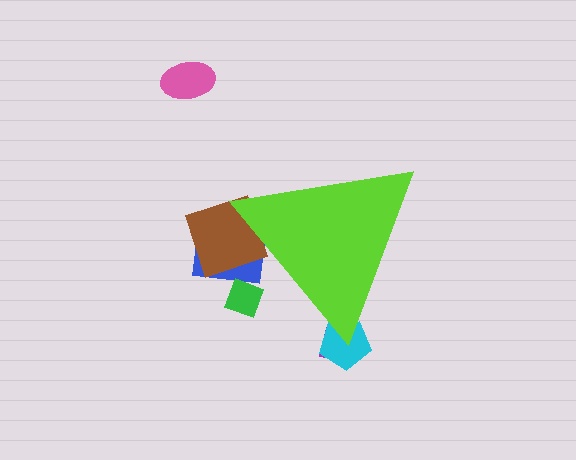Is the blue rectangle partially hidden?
Yes, the blue rectangle is partially hidden behind the lime triangle.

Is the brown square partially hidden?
Yes, the brown square is partially hidden behind the lime triangle.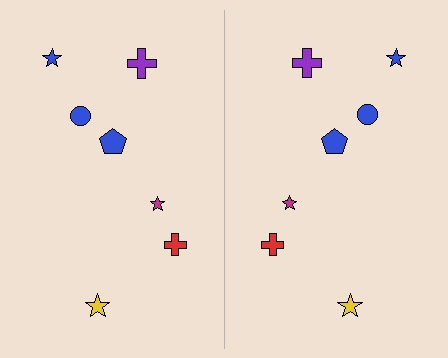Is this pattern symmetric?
Yes, this pattern has bilateral (reflection) symmetry.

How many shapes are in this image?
There are 14 shapes in this image.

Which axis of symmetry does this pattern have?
The pattern has a vertical axis of symmetry running through the center of the image.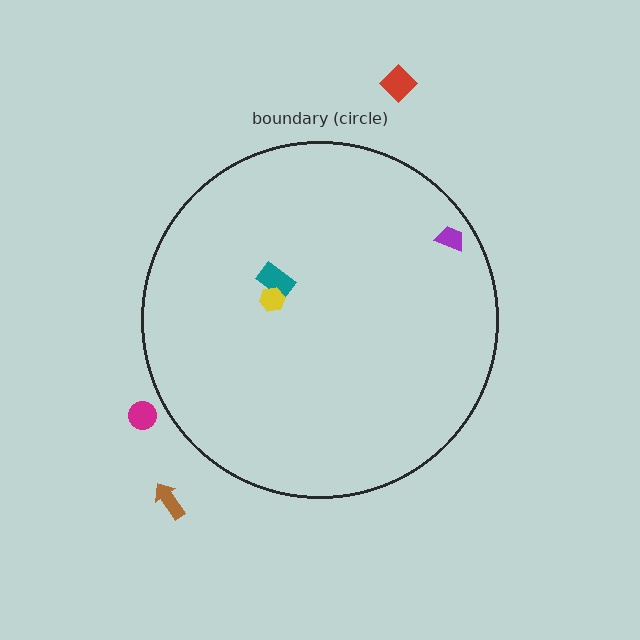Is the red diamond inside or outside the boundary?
Outside.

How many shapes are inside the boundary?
3 inside, 3 outside.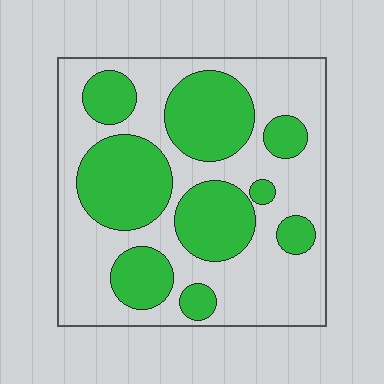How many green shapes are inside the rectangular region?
9.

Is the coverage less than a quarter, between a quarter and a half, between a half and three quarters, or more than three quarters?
Between a quarter and a half.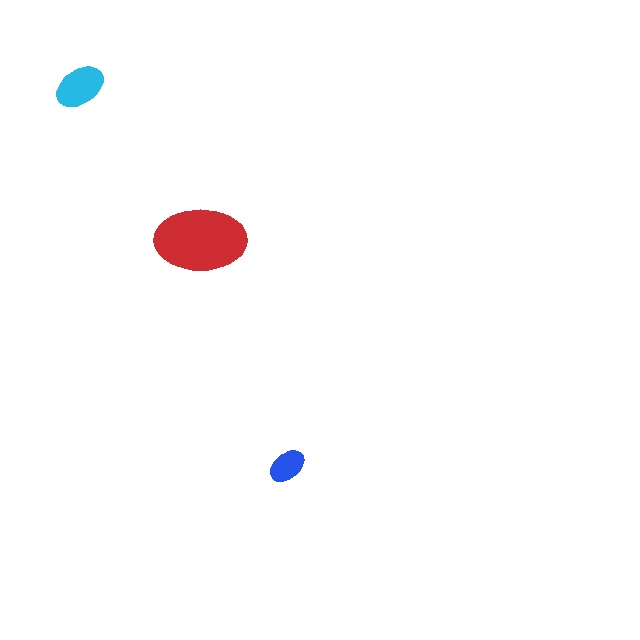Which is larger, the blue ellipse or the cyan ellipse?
The cyan one.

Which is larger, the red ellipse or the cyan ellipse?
The red one.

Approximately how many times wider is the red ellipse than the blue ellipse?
About 2.5 times wider.